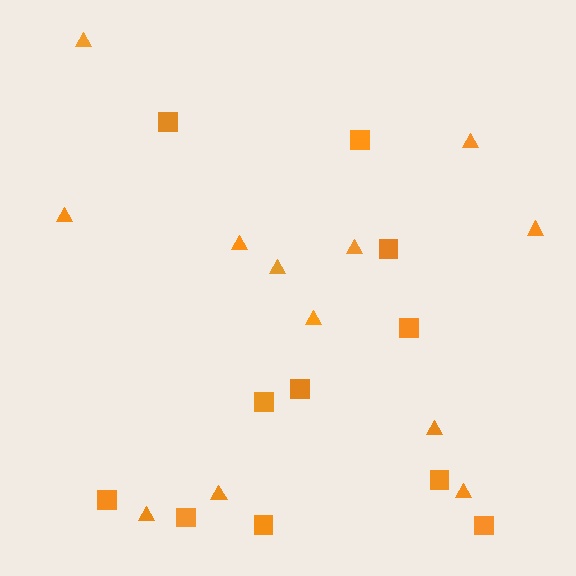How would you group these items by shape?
There are 2 groups: one group of triangles (12) and one group of squares (11).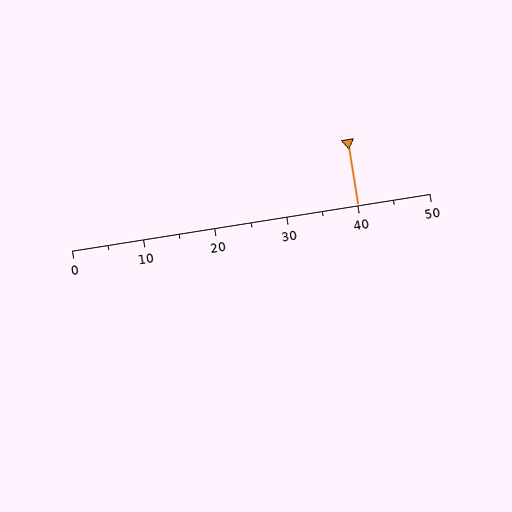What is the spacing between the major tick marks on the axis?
The major ticks are spaced 10 apart.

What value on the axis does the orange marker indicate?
The marker indicates approximately 40.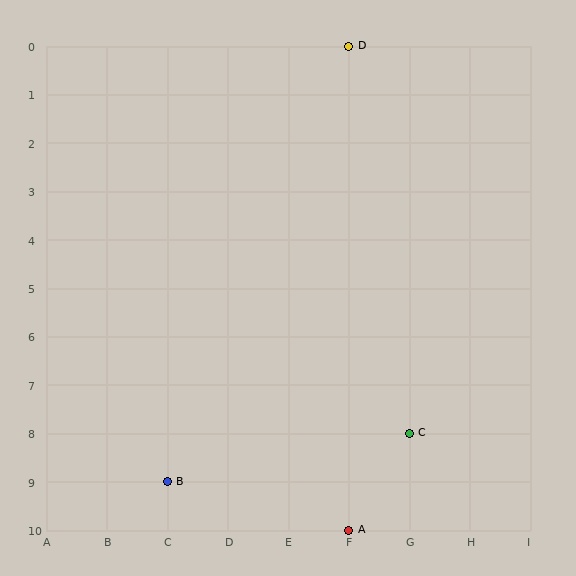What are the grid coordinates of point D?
Point D is at grid coordinates (F, 0).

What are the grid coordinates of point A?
Point A is at grid coordinates (F, 10).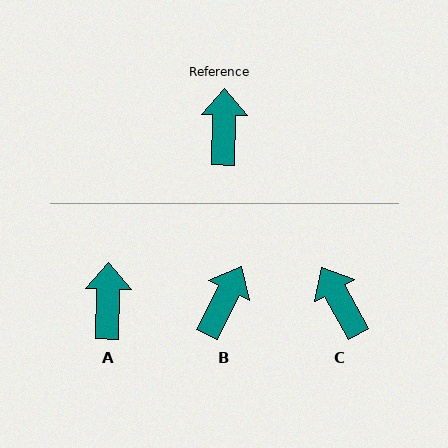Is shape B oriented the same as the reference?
No, it is off by about 25 degrees.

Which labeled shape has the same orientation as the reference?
A.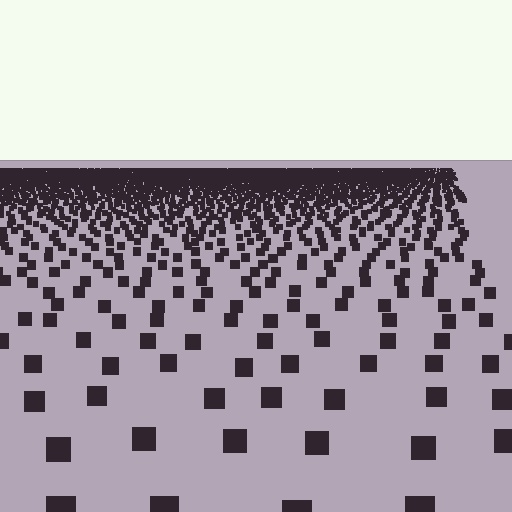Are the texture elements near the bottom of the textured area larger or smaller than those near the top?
Larger. Near the bottom, elements are closer to the viewer and appear at a bigger on-screen size.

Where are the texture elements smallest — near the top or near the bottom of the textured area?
Near the top.